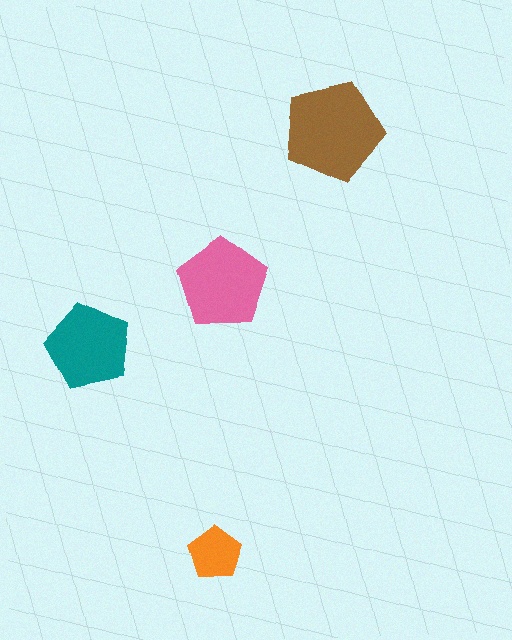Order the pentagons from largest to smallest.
the brown one, the pink one, the teal one, the orange one.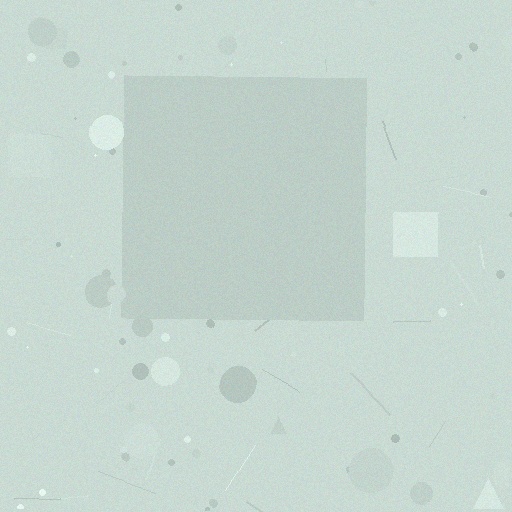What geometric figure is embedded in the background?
A square is embedded in the background.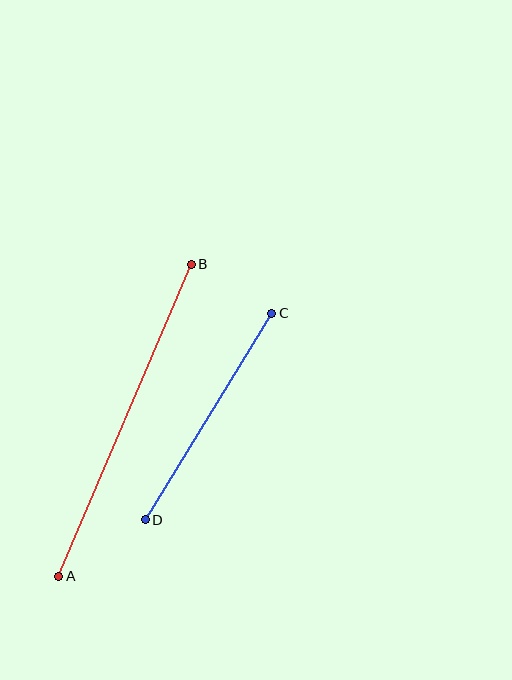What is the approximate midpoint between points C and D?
The midpoint is at approximately (209, 416) pixels.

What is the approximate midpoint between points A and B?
The midpoint is at approximately (125, 420) pixels.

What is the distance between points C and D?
The distance is approximately 242 pixels.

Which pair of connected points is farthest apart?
Points A and B are farthest apart.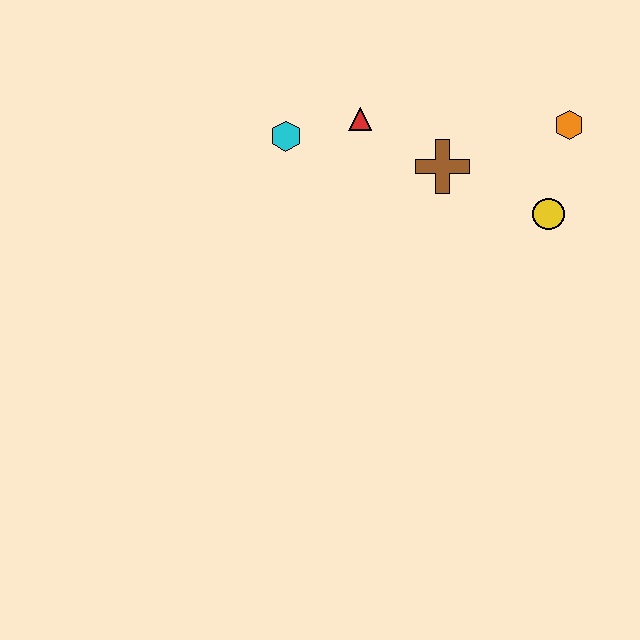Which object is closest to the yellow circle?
The orange hexagon is closest to the yellow circle.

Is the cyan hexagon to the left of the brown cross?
Yes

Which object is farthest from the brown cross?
The cyan hexagon is farthest from the brown cross.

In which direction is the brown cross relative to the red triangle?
The brown cross is to the right of the red triangle.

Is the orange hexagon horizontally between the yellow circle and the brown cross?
No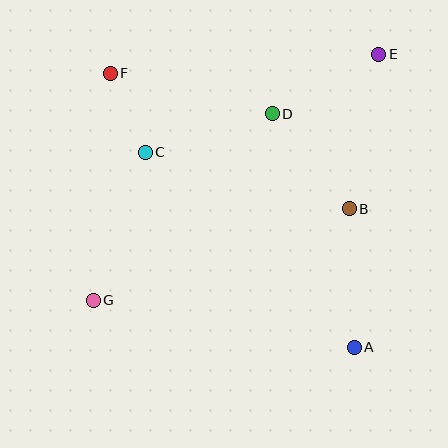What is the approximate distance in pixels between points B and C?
The distance between B and C is approximately 212 pixels.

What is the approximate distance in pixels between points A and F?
The distance between A and F is approximately 367 pixels.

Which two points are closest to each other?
Points C and F are closest to each other.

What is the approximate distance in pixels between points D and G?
The distance between D and G is approximately 259 pixels.